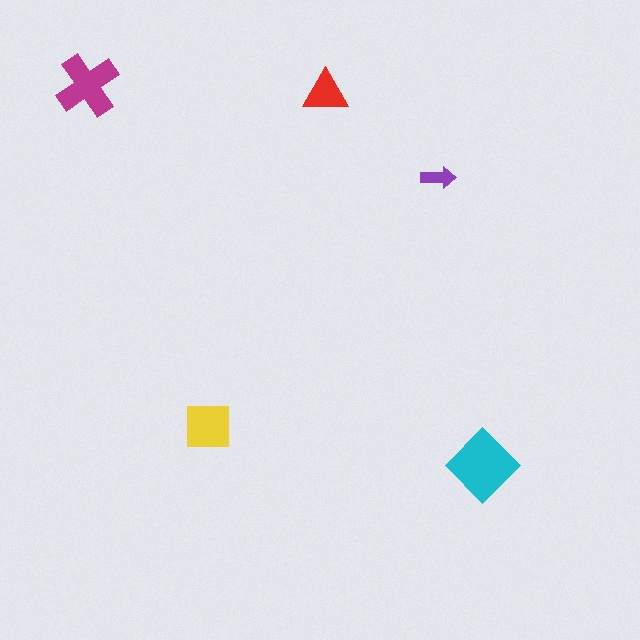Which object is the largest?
The cyan diamond.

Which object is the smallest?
The purple arrow.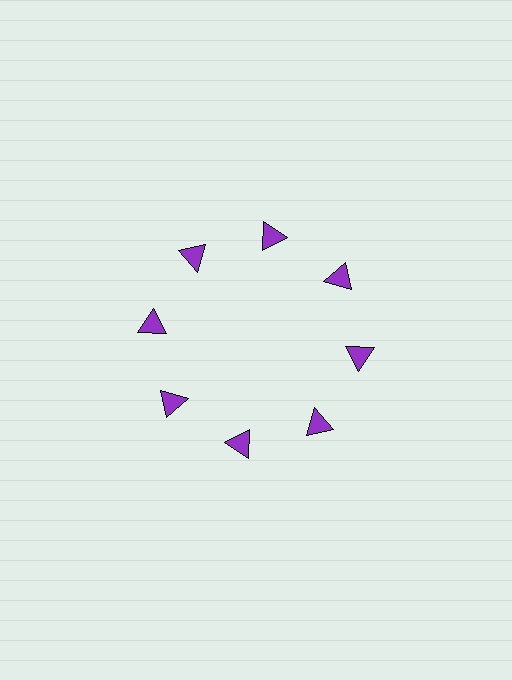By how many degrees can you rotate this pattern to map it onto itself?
The pattern maps onto itself every 45 degrees of rotation.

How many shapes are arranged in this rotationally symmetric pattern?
There are 8 shapes, arranged in 8 groups of 1.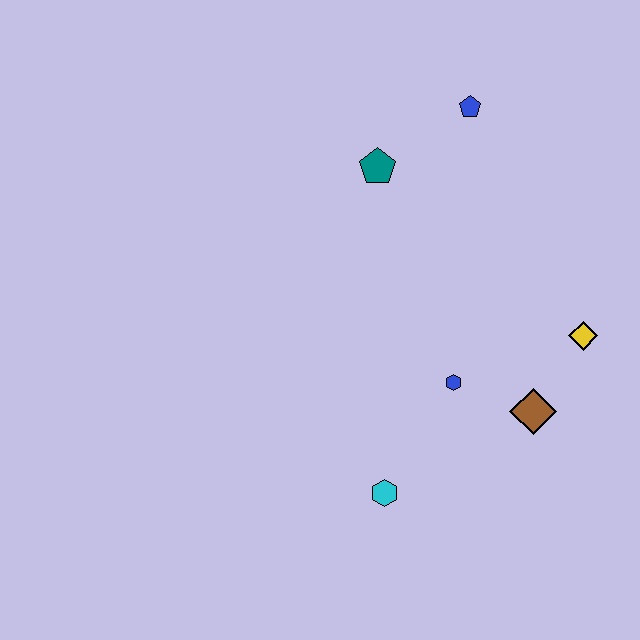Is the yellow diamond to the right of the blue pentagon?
Yes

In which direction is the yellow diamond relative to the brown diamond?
The yellow diamond is above the brown diamond.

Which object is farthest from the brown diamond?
The blue pentagon is farthest from the brown diamond.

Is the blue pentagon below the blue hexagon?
No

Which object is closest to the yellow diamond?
The brown diamond is closest to the yellow diamond.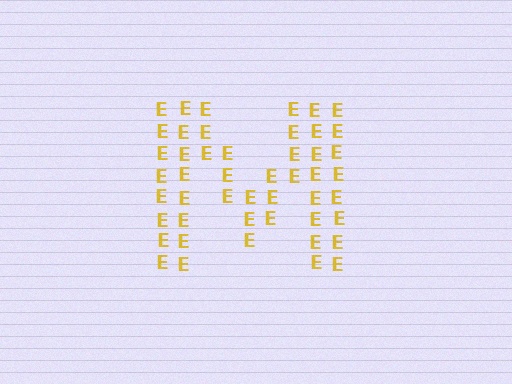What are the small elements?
The small elements are letter E's.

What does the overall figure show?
The overall figure shows the letter M.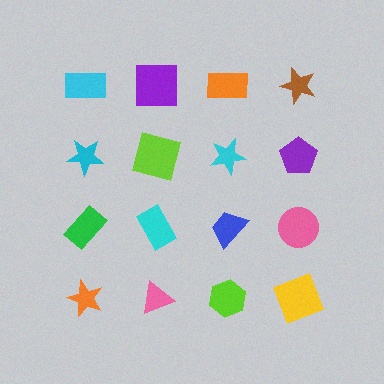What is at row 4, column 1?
An orange star.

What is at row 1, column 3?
An orange rectangle.